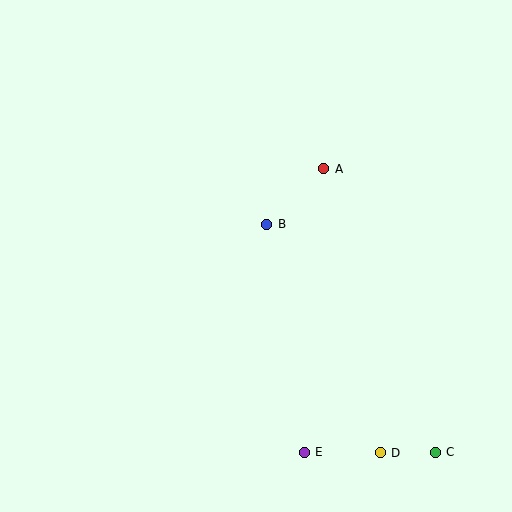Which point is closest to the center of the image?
Point B at (267, 224) is closest to the center.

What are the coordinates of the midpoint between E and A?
The midpoint between E and A is at (314, 311).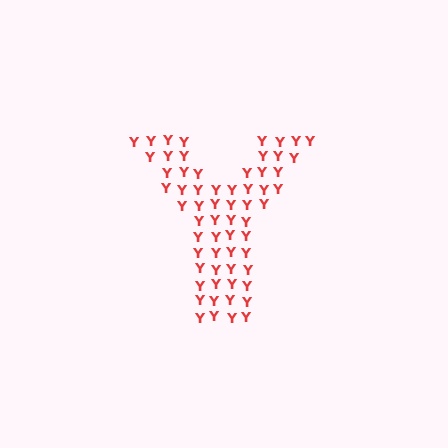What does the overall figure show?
The overall figure shows the letter Y.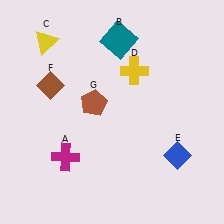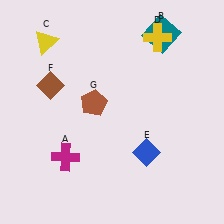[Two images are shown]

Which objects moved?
The objects that moved are: the teal square (B), the yellow cross (D), the blue diamond (E).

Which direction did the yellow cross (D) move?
The yellow cross (D) moved up.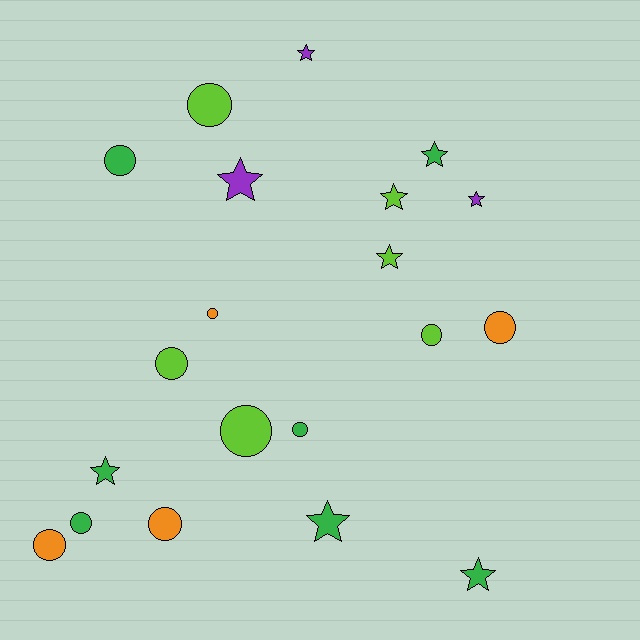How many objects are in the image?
There are 20 objects.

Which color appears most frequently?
Green, with 7 objects.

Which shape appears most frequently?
Circle, with 11 objects.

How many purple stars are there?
There are 3 purple stars.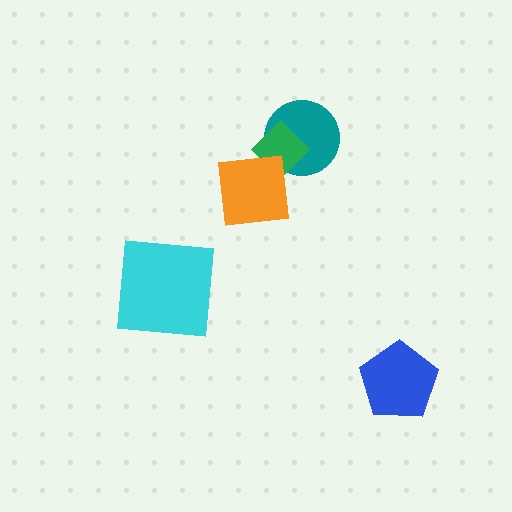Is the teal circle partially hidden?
Yes, it is partially covered by another shape.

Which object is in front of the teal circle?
The green diamond is in front of the teal circle.